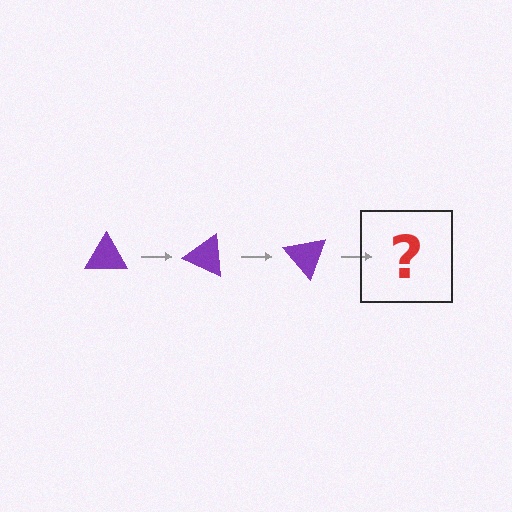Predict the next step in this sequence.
The next step is a purple triangle rotated 75 degrees.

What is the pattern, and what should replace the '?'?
The pattern is that the triangle rotates 25 degrees each step. The '?' should be a purple triangle rotated 75 degrees.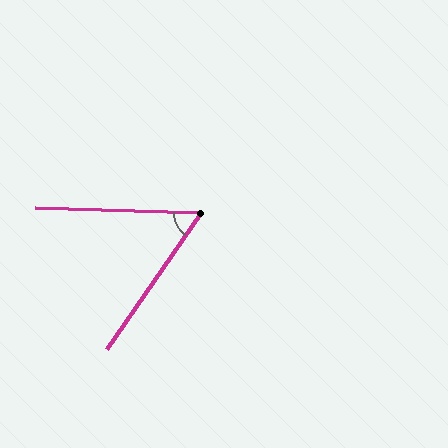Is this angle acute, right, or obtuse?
It is acute.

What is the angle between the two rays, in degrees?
Approximately 57 degrees.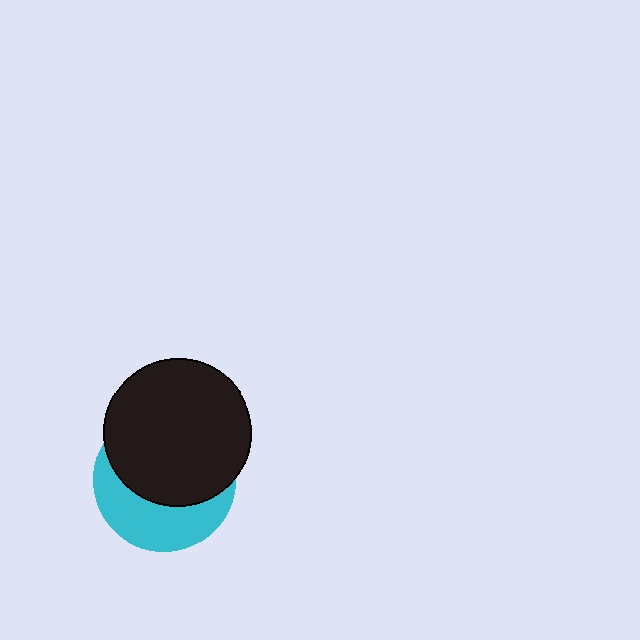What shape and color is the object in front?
The object in front is a black circle.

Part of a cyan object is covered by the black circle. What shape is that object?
It is a circle.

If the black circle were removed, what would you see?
You would see the complete cyan circle.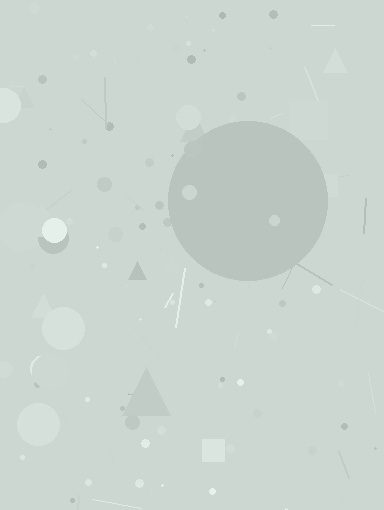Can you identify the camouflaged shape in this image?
The camouflaged shape is a circle.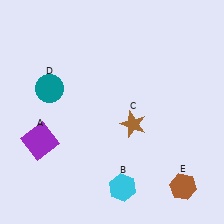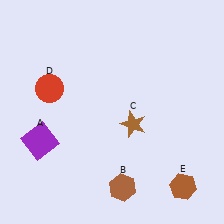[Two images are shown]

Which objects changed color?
B changed from cyan to brown. D changed from teal to red.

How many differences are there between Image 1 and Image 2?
There are 2 differences between the two images.